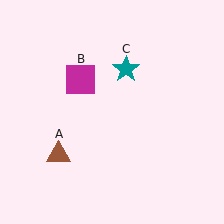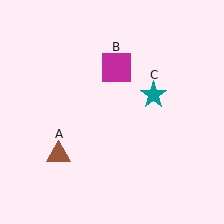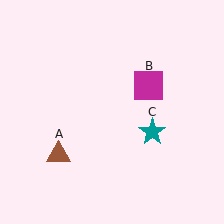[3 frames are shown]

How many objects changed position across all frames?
2 objects changed position: magenta square (object B), teal star (object C).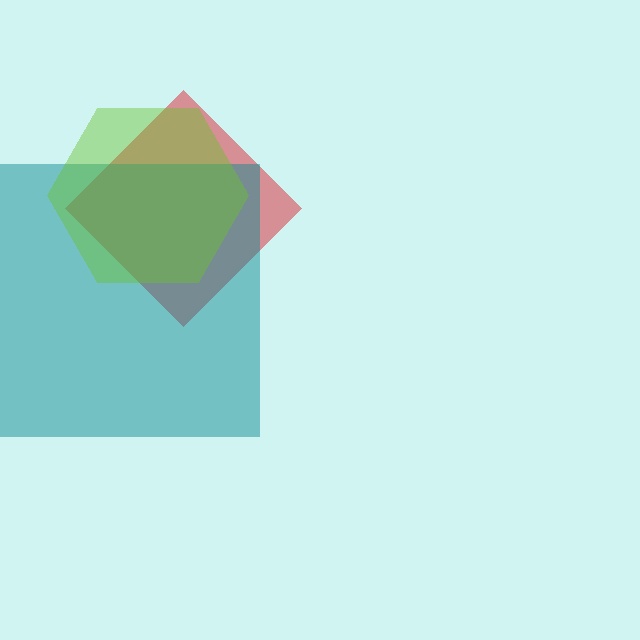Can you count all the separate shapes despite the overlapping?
Yes, there are 3 separate shapes.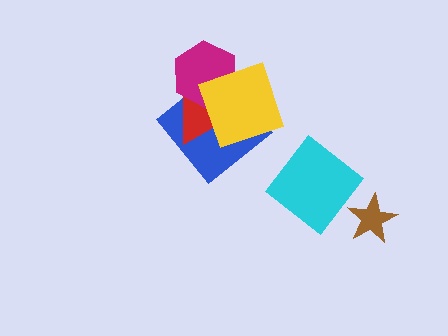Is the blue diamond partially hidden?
Yes, it is partially covered by another shape.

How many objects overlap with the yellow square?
3 objects overlap with the yellow square.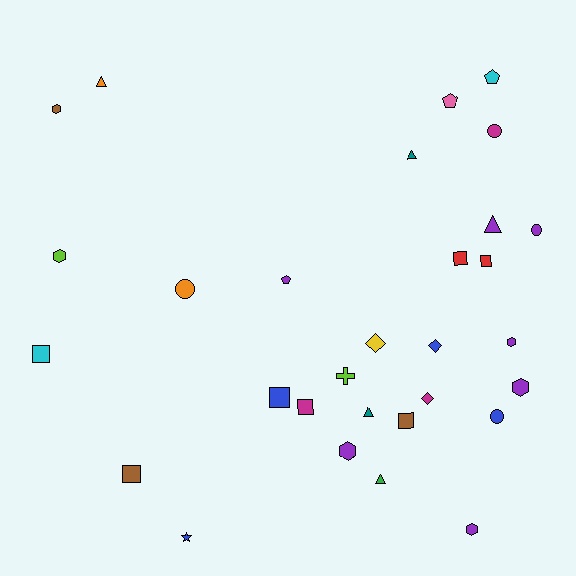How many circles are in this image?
There are 4 circles.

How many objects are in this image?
There are 30 objects.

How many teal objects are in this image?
There are 2 teal objects.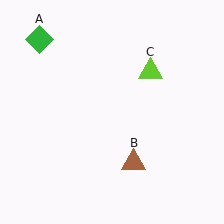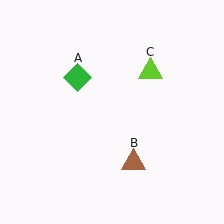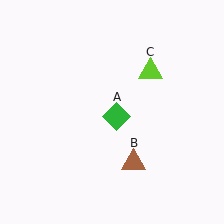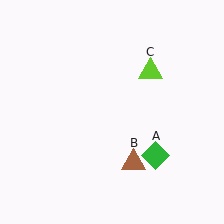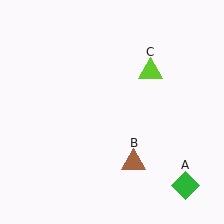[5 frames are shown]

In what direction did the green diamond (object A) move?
The green diamond (object A) moved down and to the right.